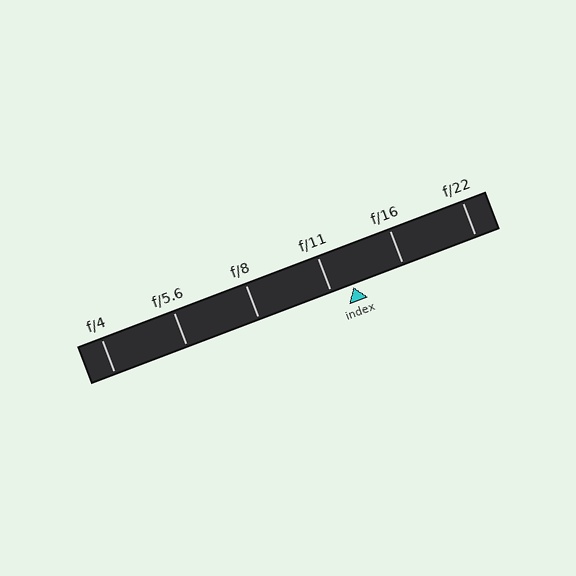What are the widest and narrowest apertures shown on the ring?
The widest aperture shown is f/4 and the narrowest is f/22.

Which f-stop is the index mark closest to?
The index mark is closest to f/11.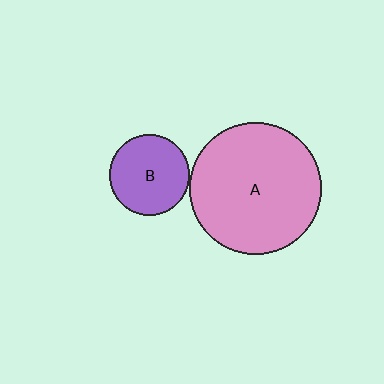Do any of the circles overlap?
No, none of the circles overlap.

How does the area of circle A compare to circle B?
Approximately 2.7 times.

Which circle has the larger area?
Circle A (pink).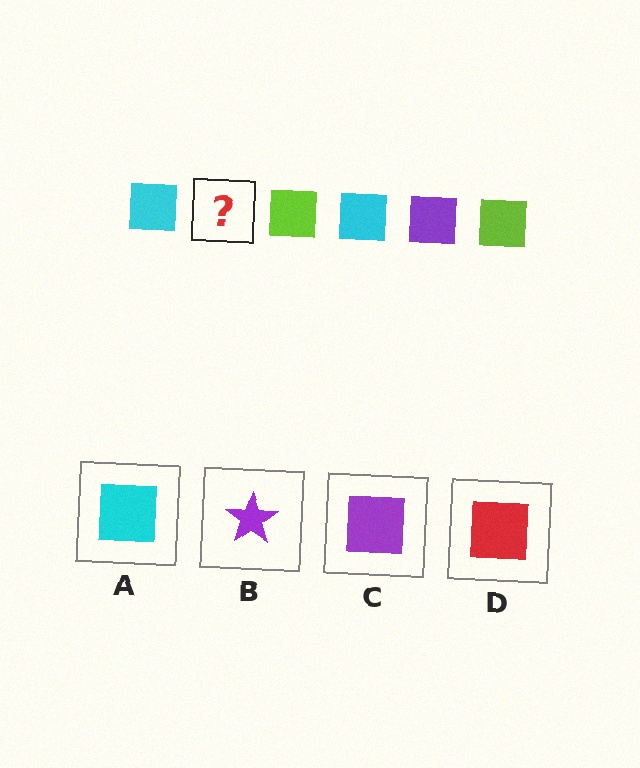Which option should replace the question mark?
Option C.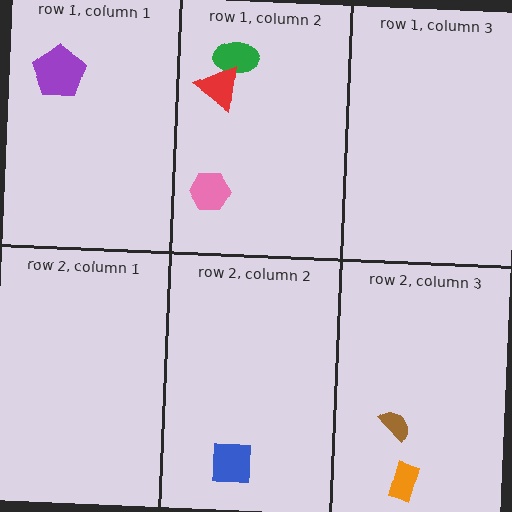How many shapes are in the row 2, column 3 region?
2.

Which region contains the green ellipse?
The row 1, column 2 region.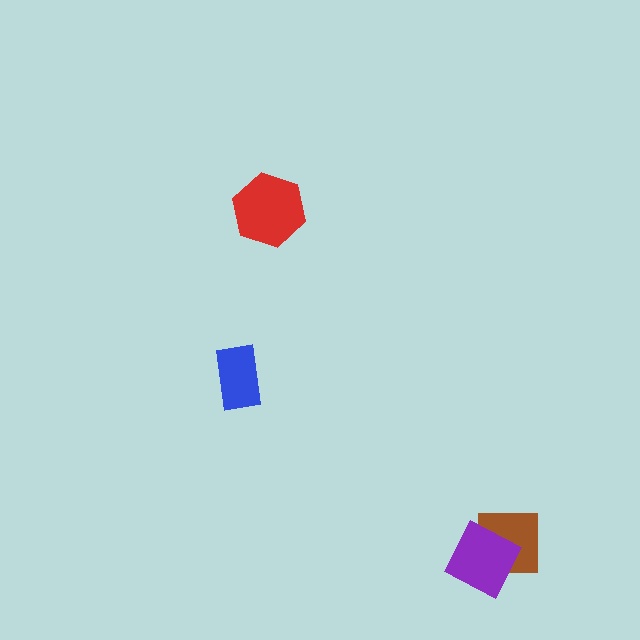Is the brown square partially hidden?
Yes, it is partially covered by another shape.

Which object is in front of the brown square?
The purple diamond is in front of the brown square.